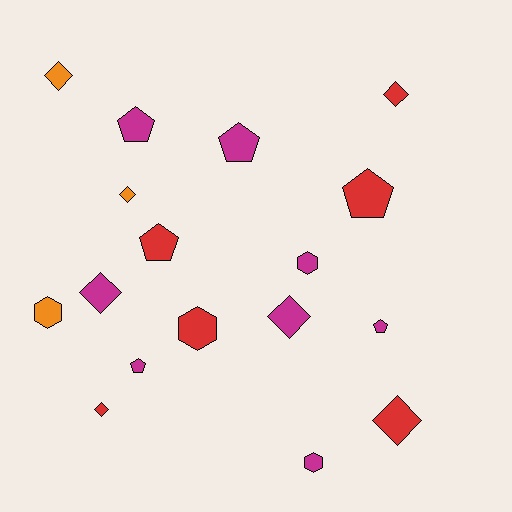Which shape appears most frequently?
Diamond, with 7 objects.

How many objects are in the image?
There are 17 objects.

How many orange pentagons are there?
There are no orange pentagons.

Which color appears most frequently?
Magenta, with 8 objects.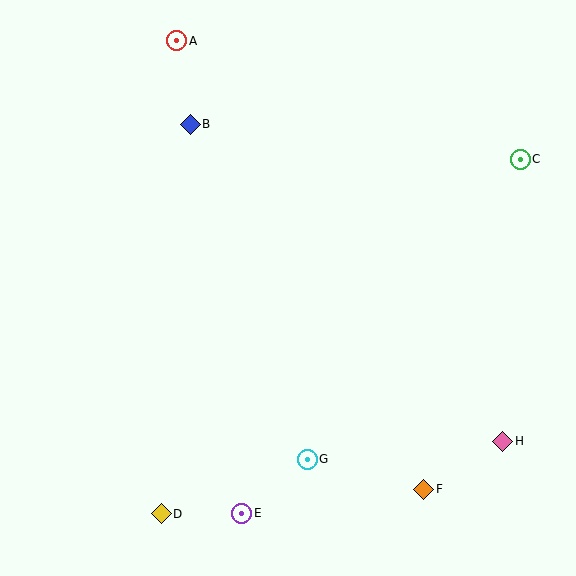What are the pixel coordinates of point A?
Point A is at (177, 41).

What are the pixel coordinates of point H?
Point H is at (503, 441).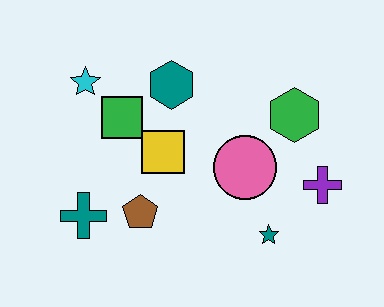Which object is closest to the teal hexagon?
The green square is closest to the teal hexagon.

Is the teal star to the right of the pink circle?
Yes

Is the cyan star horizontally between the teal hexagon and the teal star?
No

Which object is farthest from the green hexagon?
The teal cross is farthest from the green hexagon.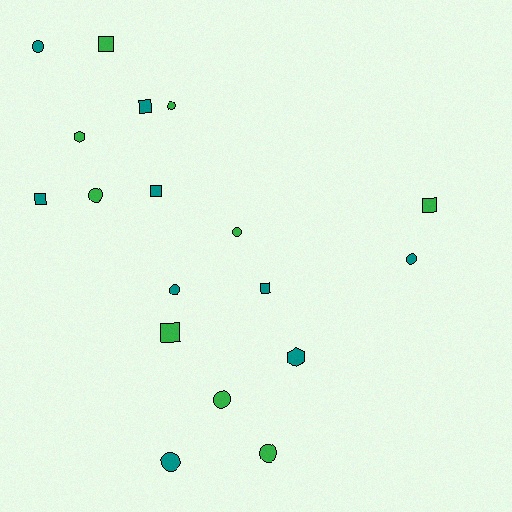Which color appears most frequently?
Teal, with 9 objects.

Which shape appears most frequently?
Circle, with 9 objects.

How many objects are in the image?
There are 18 objects.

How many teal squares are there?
There are 4 teal squares.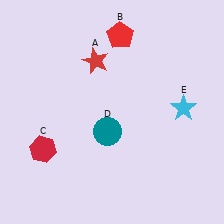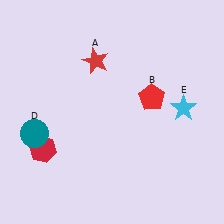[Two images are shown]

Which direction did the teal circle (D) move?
The teal circle (D) moved left.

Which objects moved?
The objects that moved are: the red pentagon (B), the teal circle (D).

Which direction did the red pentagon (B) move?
The red pentagon (B) moved down.